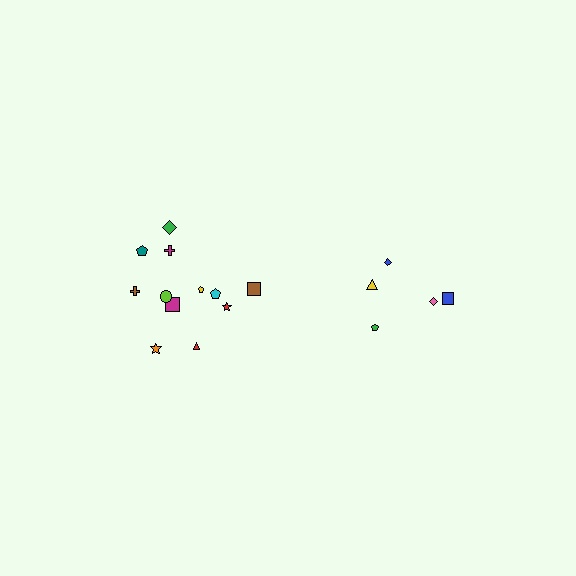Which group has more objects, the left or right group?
The left group.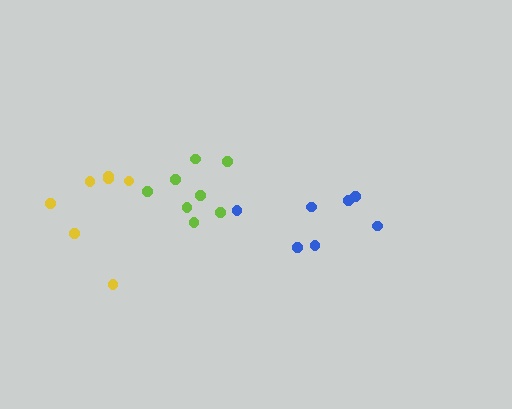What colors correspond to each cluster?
The clusters are colored: blue, yellow, lime.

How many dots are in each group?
Group 1: 7 dots, Group 2: 7 dots, Group 3: 8 dots (22 total).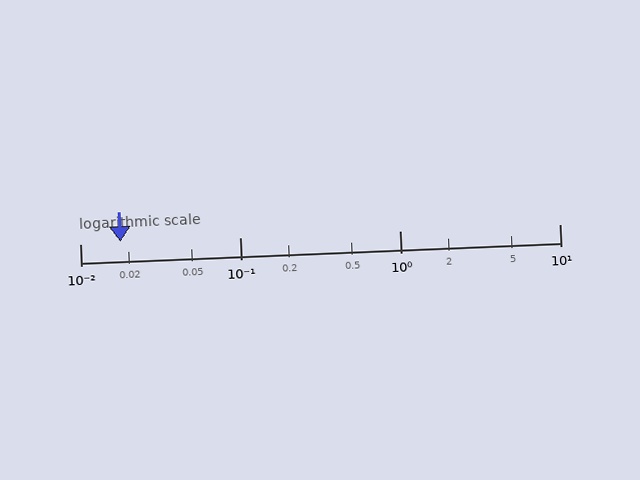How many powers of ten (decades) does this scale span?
The scale spans 3 decades, from 0.01 to 10.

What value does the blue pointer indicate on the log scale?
The pointer indicates approximately 0.018.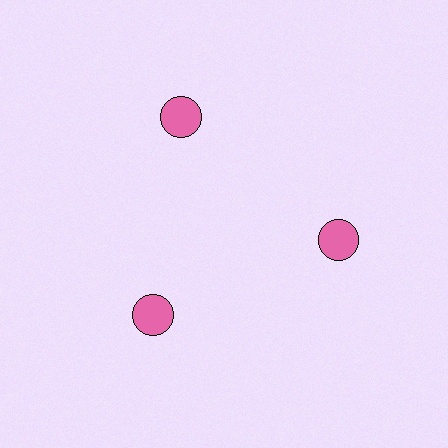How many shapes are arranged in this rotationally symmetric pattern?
There are 3 shapes, arranged in 3 groups of 1.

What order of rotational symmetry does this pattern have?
This pattern has 3-fold rotational symmetry.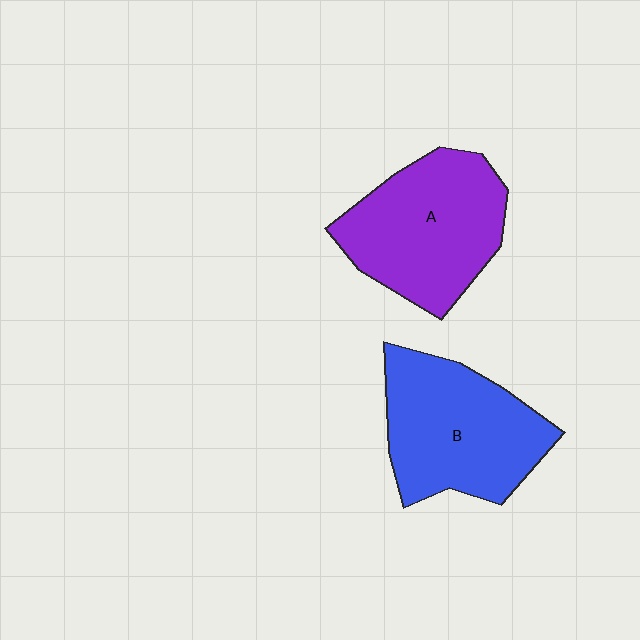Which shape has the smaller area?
Shape A (purple).